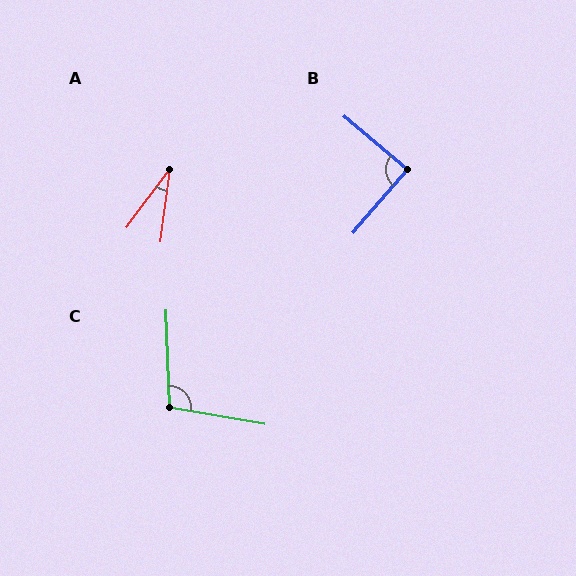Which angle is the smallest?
A, at approximately 29 degrees.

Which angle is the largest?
C, at approximately 102 degrees.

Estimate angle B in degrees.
Approximately 89 degrees.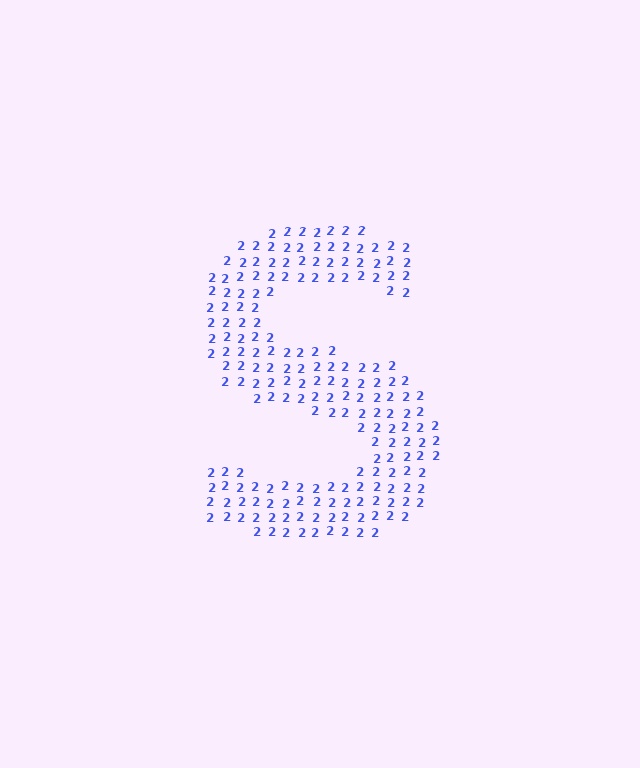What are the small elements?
The small elements are digit 2's.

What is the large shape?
The large shape is the letter S.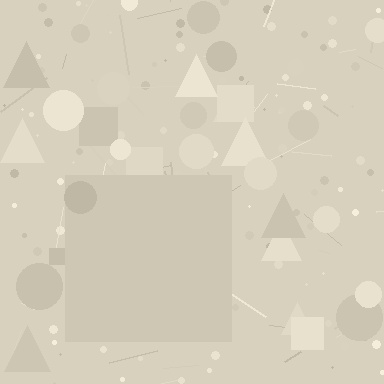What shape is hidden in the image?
A square is hidden in the image.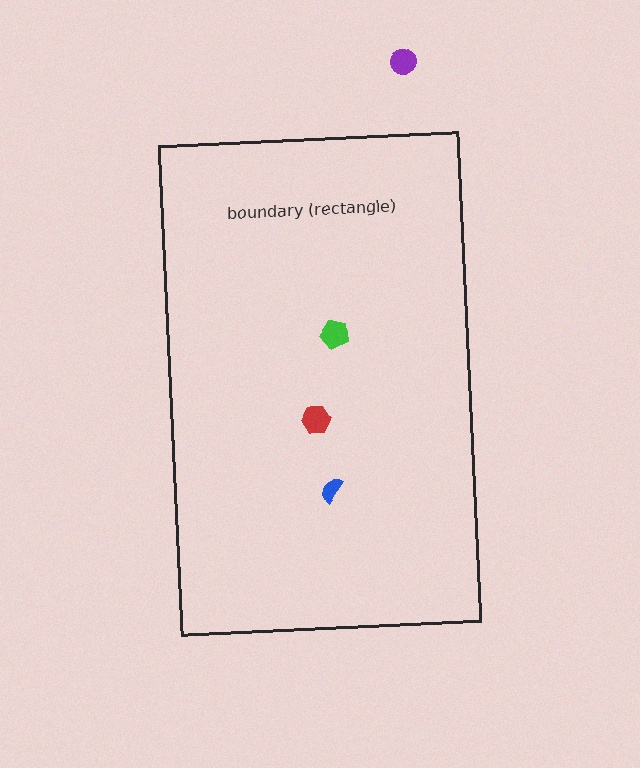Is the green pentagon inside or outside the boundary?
Inside.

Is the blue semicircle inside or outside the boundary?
Inside.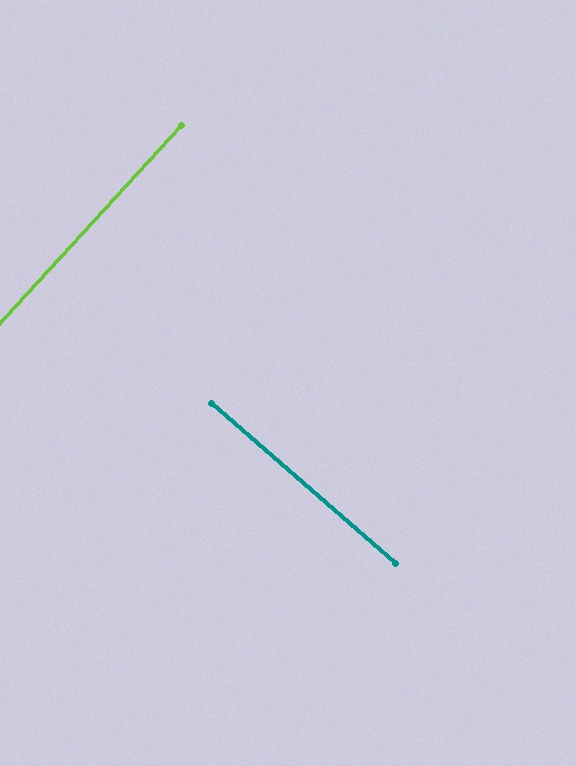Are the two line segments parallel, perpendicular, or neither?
Perpendicular — they meet at approximately 88°.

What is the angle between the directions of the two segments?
Approximately 88 degrees.